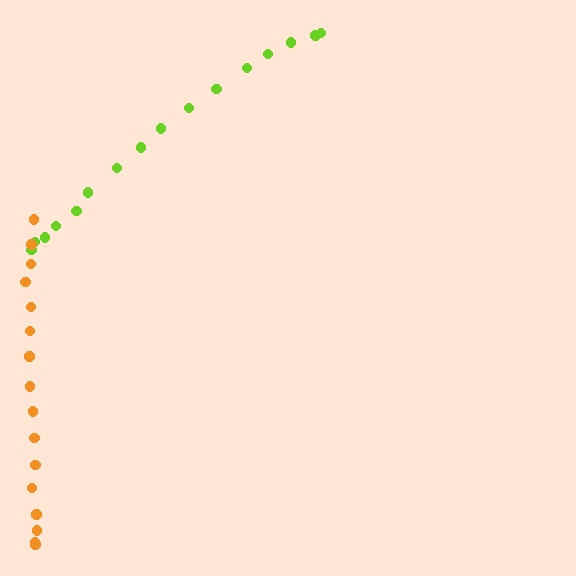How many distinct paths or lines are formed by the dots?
There are 2 distinct paths.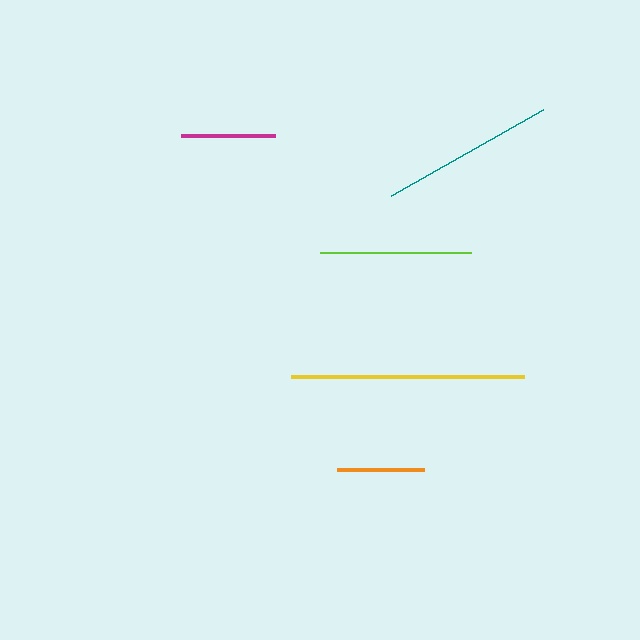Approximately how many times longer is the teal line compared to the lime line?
The teal line is approximately 1.2 times the length of the lime line.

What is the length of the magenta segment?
The magenta segment is approximately 94 pixels long.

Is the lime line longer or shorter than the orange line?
The lime line is longer than the orange line.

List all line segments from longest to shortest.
From longest to shortest: yellow, teal, lime, magenta, orange.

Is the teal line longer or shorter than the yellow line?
The yellow line is longer than the teal line.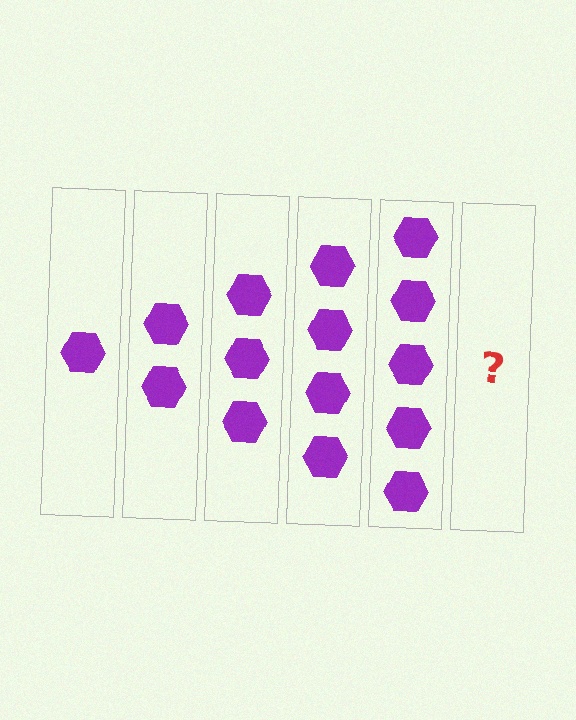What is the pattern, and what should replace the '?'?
The pattern is that each step adds one more hexagon. The '?' should be 6 hexagons.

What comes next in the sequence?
The next element should be 6 hexagons.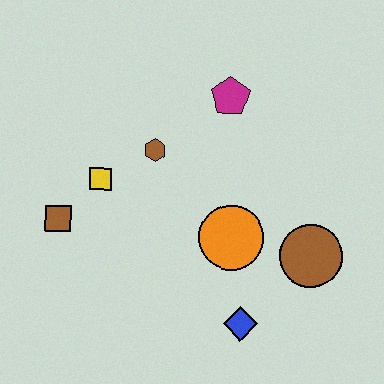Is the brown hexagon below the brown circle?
No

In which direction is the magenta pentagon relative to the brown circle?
The magenta pentagon is above the brown circle.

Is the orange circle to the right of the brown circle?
No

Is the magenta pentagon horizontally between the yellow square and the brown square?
No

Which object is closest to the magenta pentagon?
The brown hexagon is closest to the magenta pentagon.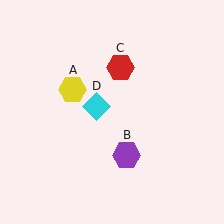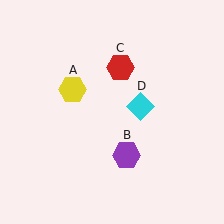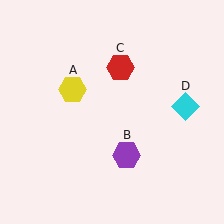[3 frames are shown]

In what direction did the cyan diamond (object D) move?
The cyan diamond (object D) moved right.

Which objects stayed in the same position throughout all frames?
Yellow hexagon (object A) and purple hexagon (object B) and red hexagon (object C) remained stationary.